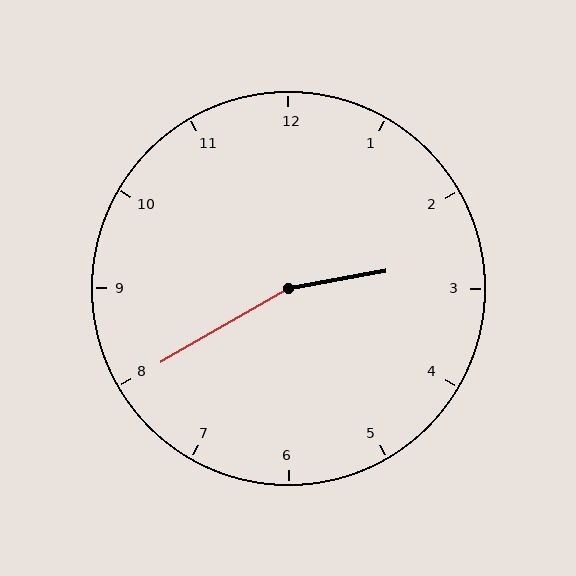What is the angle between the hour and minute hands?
Approximately 160 degrees.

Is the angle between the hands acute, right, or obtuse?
It is obtuse.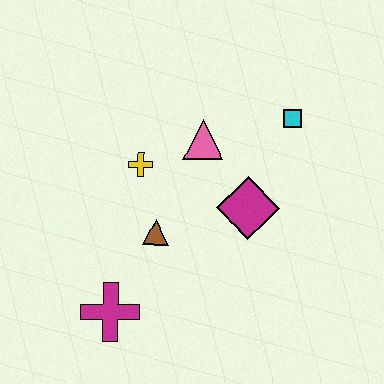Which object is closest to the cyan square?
The pink triangle is closest to the cyan square.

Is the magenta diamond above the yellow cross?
No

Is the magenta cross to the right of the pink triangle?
No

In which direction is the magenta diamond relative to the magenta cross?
The magenta diamond is to the right of the magenta cross.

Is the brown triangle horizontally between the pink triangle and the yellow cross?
Yes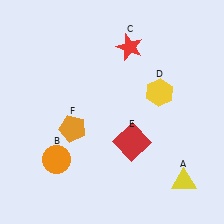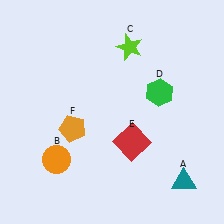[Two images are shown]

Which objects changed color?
A changed from yellow to teal. C changed from red to lime. D changed from yellow to green.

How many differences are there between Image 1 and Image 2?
There are 3 differences between the two images.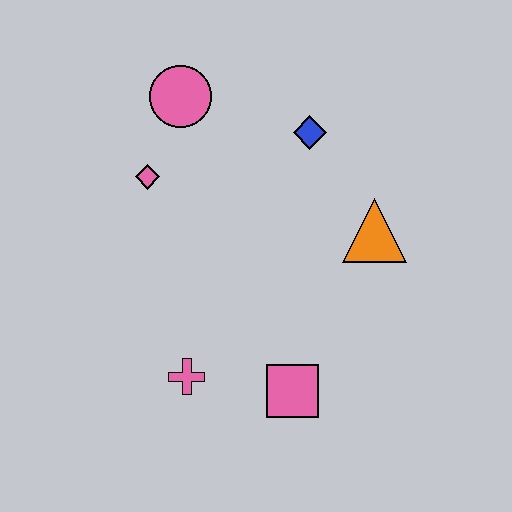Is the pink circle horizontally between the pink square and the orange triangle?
No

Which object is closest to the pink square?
The pink cross is closest to the pink square.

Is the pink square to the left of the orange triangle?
Yes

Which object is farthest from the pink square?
The pink circle is farthest from the pink square.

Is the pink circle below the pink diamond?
No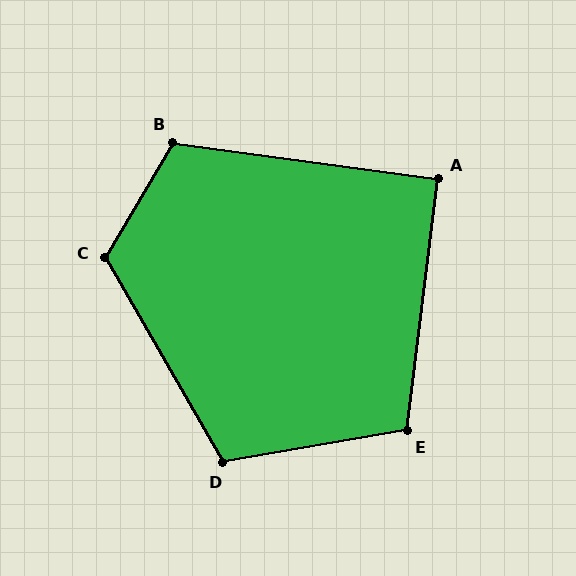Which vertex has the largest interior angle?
C, at approximately 119 degrees.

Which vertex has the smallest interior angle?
A, at approximately 91 degrees.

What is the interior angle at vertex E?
Approximately 107 degrees (obtuse).